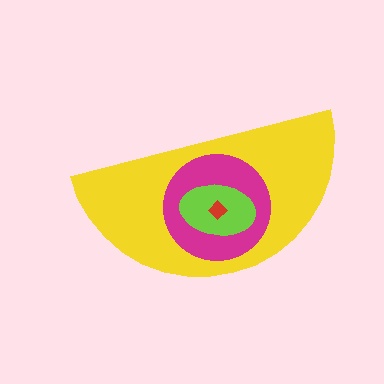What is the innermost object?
The red diamond.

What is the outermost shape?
The yellow semicircle.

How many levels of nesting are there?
4.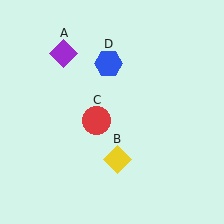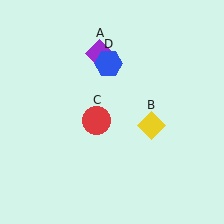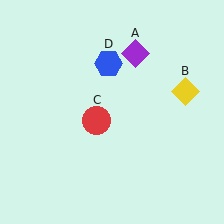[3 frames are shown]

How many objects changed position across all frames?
2 objects changed position: purple diamond (object A), yellow diamond (object B).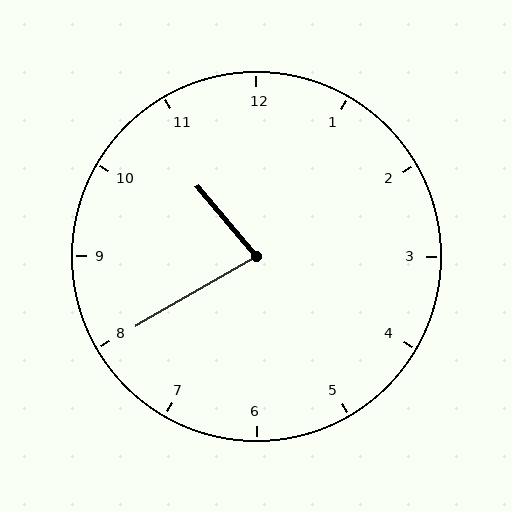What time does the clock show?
10:40.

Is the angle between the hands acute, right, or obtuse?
It is acute.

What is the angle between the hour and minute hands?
Approximately 80 degrees.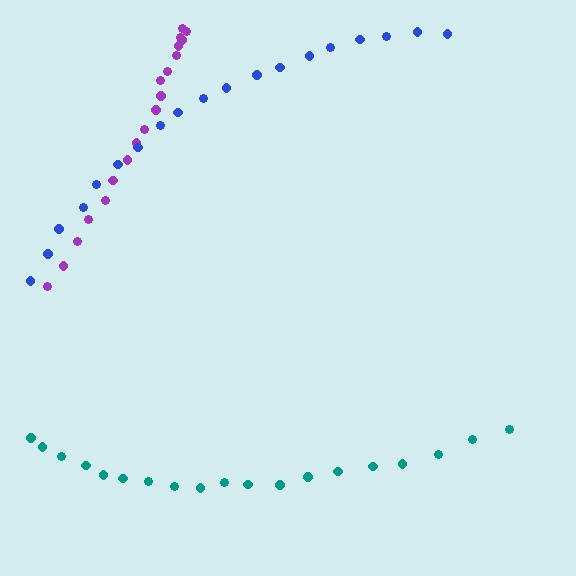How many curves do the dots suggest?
There are 3 distinct paths.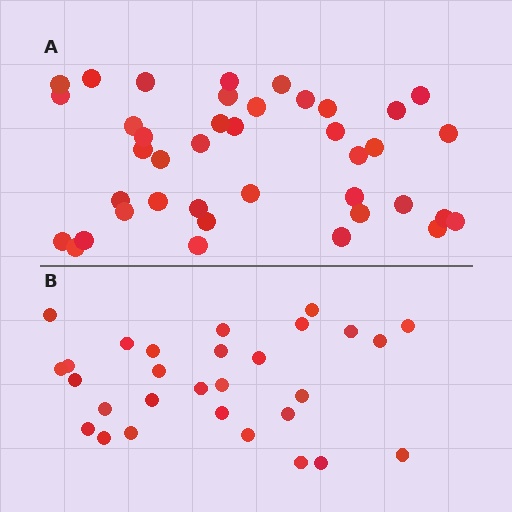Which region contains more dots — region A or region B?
Region A (the top region) has more dots.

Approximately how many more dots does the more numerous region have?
Region A has roughly 12 or so more dots than region B.